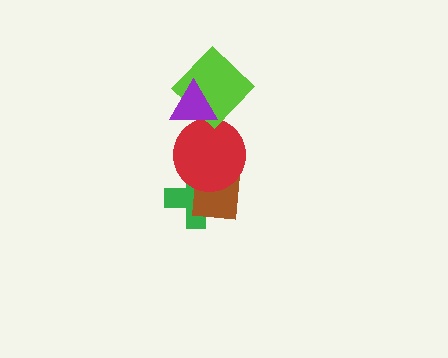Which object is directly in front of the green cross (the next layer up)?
The brown square is directly in front of the green cross.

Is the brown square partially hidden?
Yes, it is partially covered by another shape.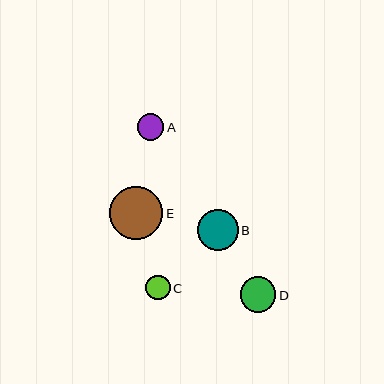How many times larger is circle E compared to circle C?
Circle E is approximately 2.2 times the size of circle C.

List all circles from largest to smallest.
From largest to smallest: E, B, D, A, C.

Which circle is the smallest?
Circle C is the smallest with a size of approximately 24 pixels.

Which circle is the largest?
Circle E is the largest with a size of approximately 53 pixels.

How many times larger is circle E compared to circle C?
Circle E is approximately 2.2 times the size of circle C.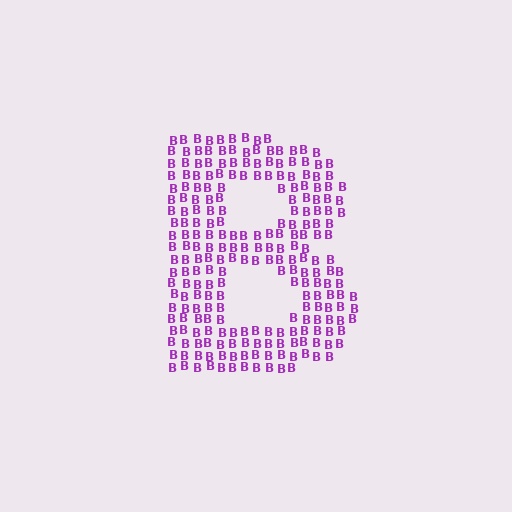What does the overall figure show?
The overall figure shows the letter B.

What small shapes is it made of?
It is made of small letter B's.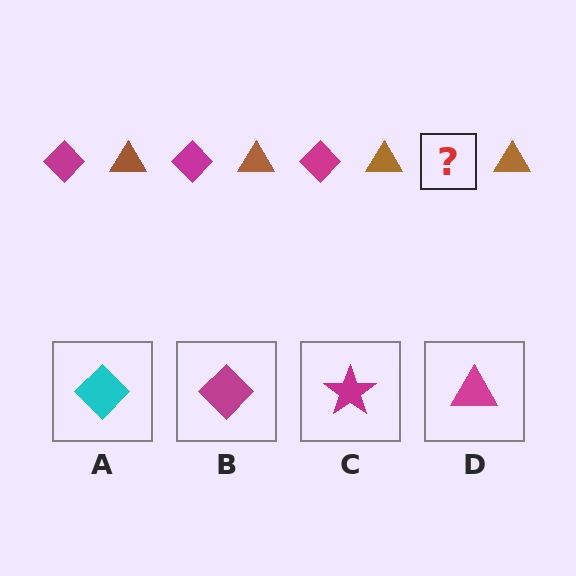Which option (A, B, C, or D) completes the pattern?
B.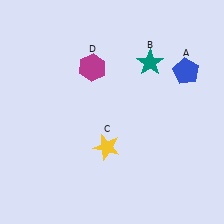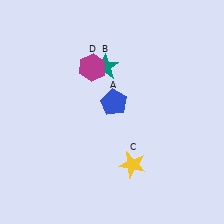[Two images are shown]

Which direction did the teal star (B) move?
The teal star (B) moved left.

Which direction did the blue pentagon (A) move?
The blue pentagon (A) moved left.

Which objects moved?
The objects that moved are: the blue pentagon (A), the teal star (B), the yellow star (C).